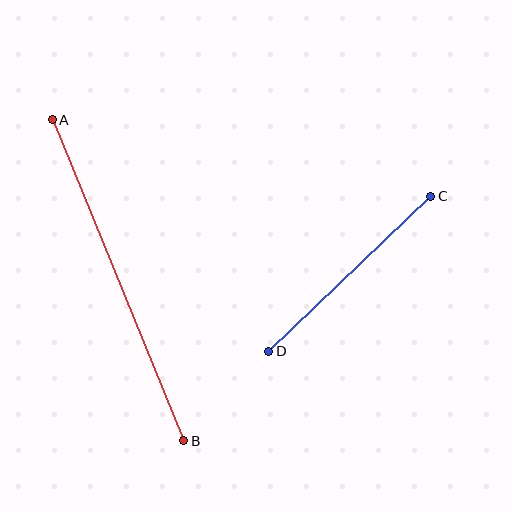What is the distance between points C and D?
The distance is approximately 224 pixels.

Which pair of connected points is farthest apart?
Points A and B are farthest apart.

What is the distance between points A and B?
The distance is approximately 347 pixels.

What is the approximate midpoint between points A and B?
The midpoint is at approximately (118, 280) pixels.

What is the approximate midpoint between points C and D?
The midpoint is at approximately (350, 274) pixels.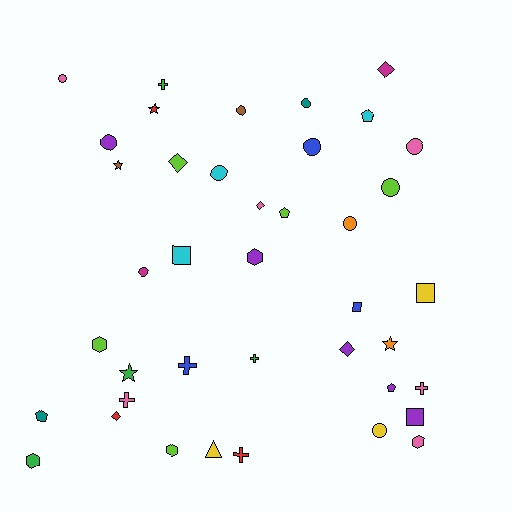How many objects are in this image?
There are 40 objects.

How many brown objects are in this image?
There are 2 brown objects.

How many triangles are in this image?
There is 1 triangle.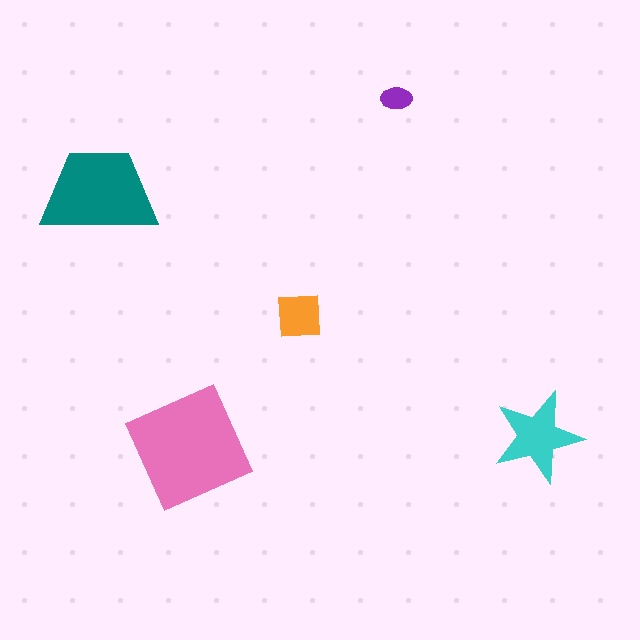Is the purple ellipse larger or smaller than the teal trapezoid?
Smaller.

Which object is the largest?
The pink square.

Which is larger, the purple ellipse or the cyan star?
The cyan star.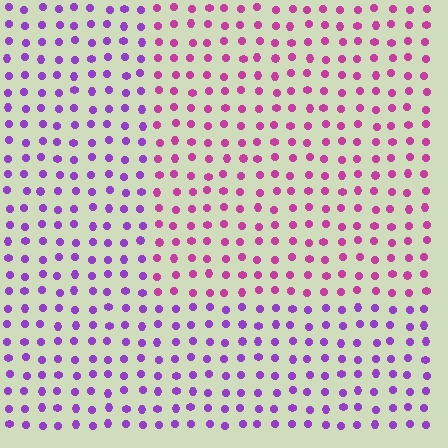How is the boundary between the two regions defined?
The boundary is defined purely by a slight shift in hue (about 38 degrees). Spacing, size, and orientation are identical on both sides.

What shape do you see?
I see a rectangle.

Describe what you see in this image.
The image is filled with small purple elements in a uniform arrangement. A rectangle-shaped region is visible where the elements are tinted to a slightly different hue, forming a subtle color boundary.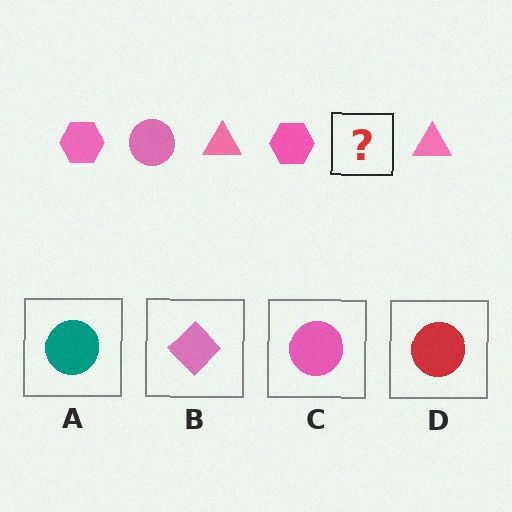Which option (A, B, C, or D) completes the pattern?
C.